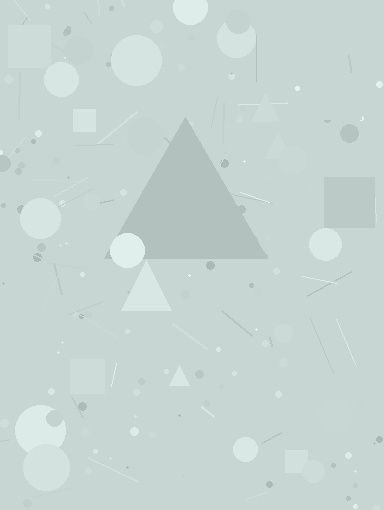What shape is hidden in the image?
A triangle is hidden in the image.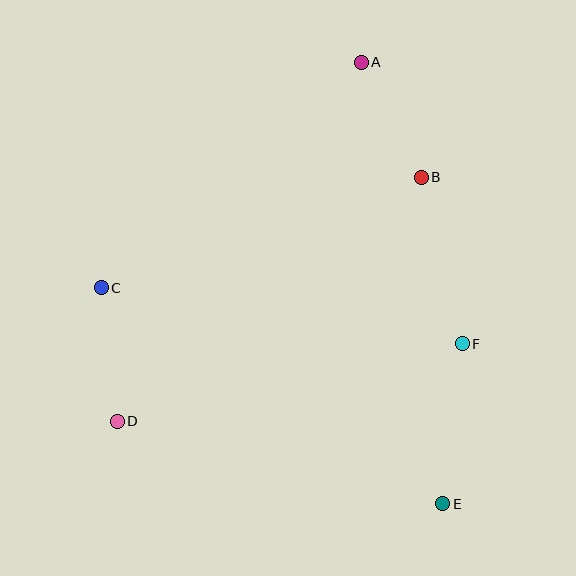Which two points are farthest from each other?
Points A and E are farthest from each other.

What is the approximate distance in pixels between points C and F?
The distance between C and F is approximately 365 pixels.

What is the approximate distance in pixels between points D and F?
The distance between D and F is approximately 353 pixels.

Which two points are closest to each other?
Points A and B are closest to each other.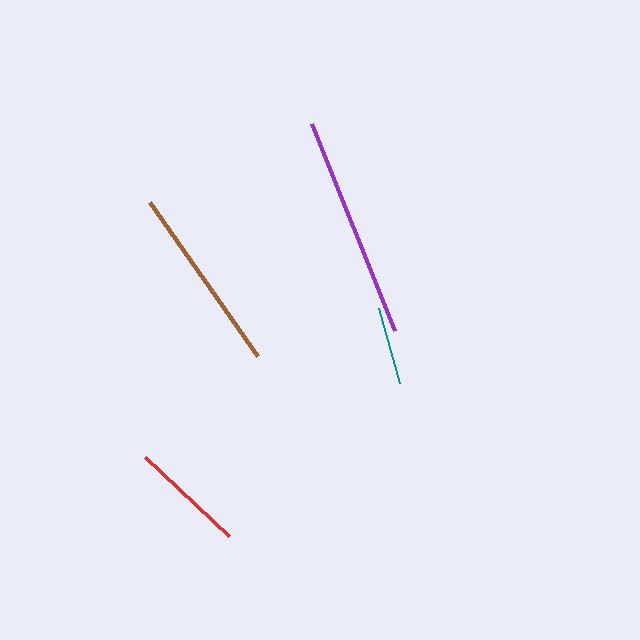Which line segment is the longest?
The purple line is the longest at approximately 223 pixels.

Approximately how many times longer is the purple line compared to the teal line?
The purple line is approximately 2.9 times the length of the teal line.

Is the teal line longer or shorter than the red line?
The red line is longer than the teal line.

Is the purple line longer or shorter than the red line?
The purple line is longer than the red line.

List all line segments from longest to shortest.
From longest to shortest: purple, brown, red, teal.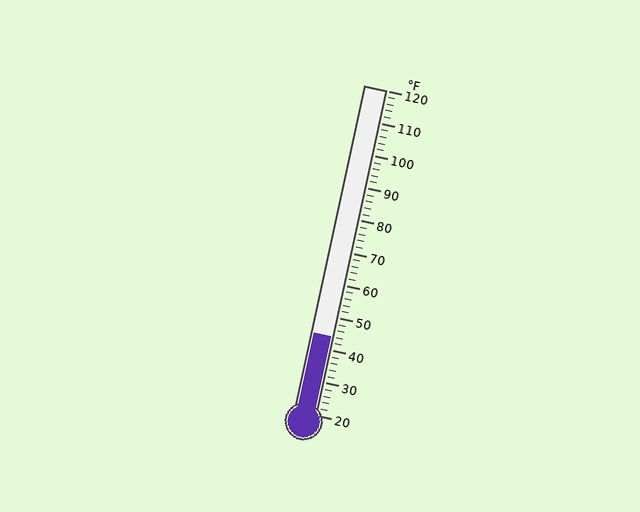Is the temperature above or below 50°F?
The temperature is below 50°F.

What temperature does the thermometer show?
The thermometer shows approximately 44°F.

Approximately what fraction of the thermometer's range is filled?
The thermometer is filled to approximately 25% of its range.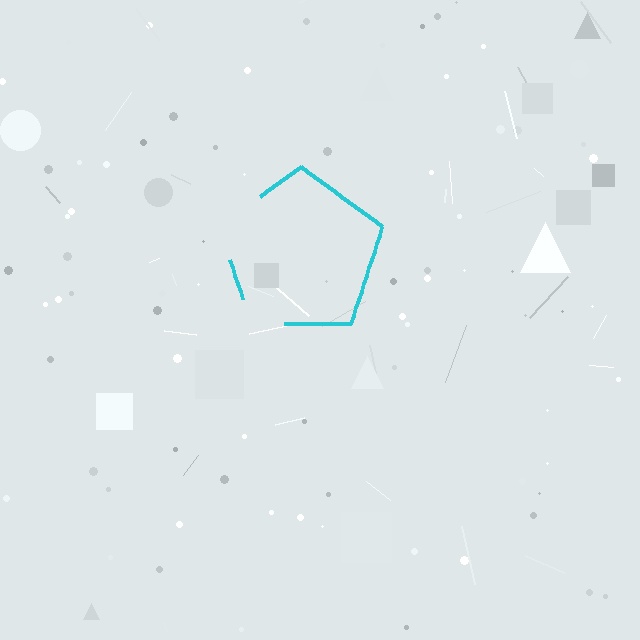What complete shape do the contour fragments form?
The contour fragments form a pentagon.